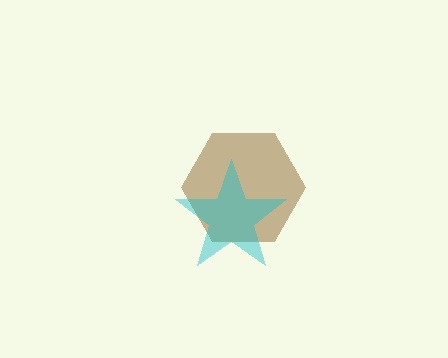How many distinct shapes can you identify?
There are 2 distinct shapes: a brown hexagon, a cyan star.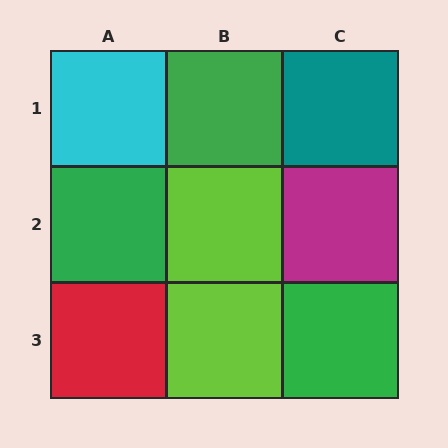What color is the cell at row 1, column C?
Teal.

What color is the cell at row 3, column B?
Lime.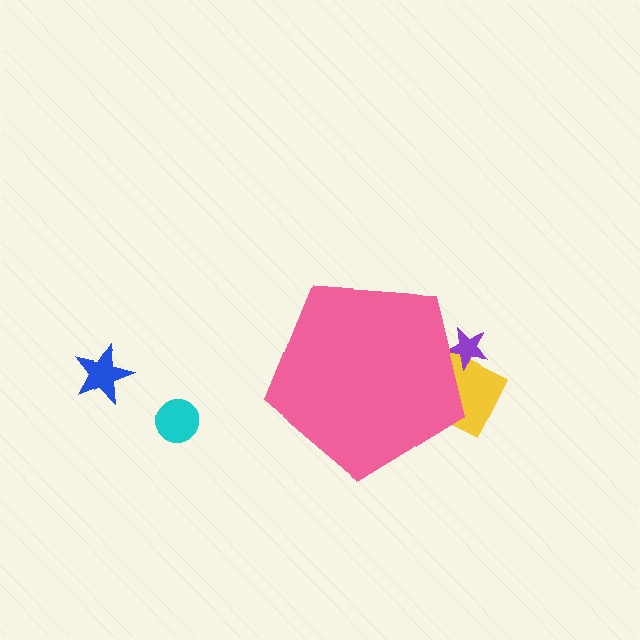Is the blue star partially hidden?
No, the blue star is fully visible.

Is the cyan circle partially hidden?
No, the cyan circle is fully visible.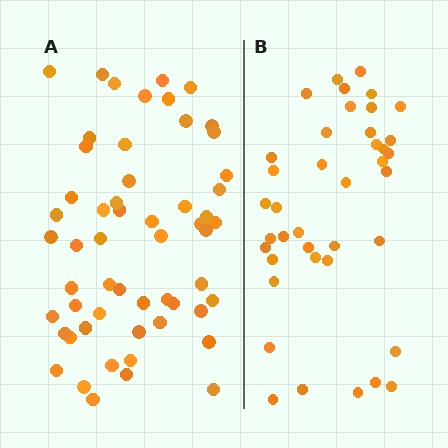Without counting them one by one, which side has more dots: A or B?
Region A (the left region) has more dots.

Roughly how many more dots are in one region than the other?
Region A has approximately 15 more dots than region B.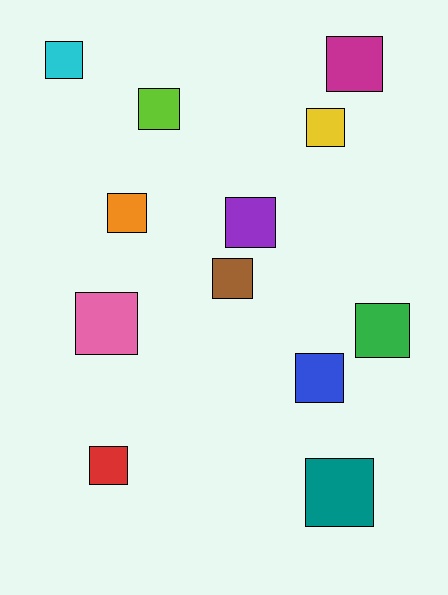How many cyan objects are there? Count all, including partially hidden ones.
There is 1 cyan object.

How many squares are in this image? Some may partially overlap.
There are 12 squares.